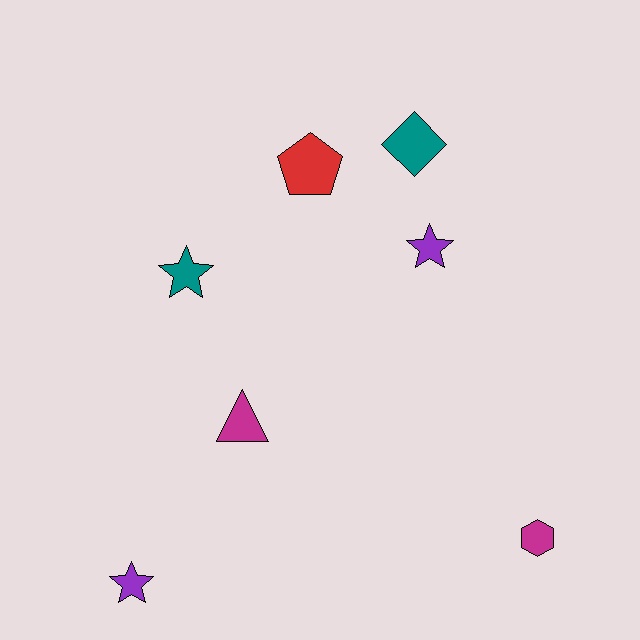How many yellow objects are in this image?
There are no yellow objects.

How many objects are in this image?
There are 7 objects.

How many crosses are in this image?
There are no crosses.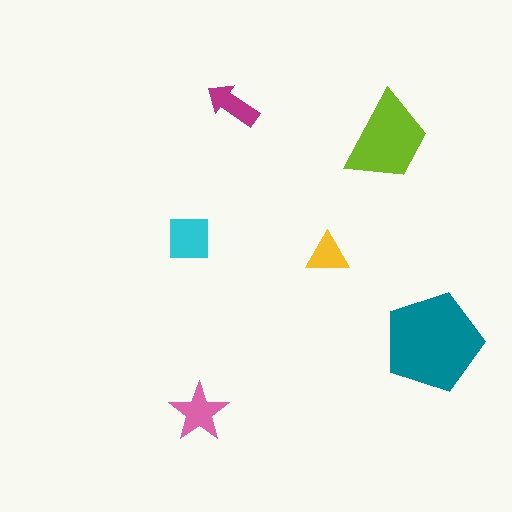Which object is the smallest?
The yellow triangle.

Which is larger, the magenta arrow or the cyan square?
The cyan square.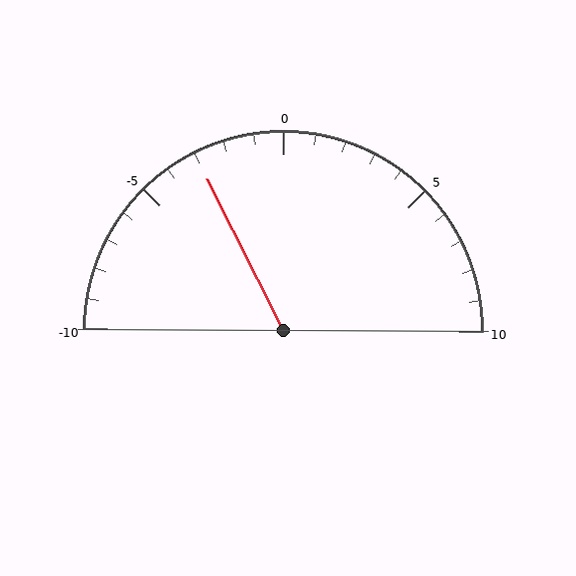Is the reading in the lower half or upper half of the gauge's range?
The reading is in the lower half of the range (-10 to 10).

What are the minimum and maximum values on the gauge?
The gauge ranges from -10 to 10.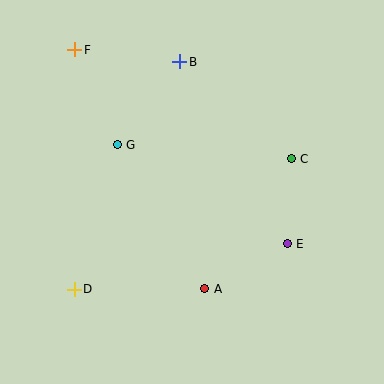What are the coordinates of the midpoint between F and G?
The midpoint between F and G is at (96, 97).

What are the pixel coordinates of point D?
Point D is at (74, 289).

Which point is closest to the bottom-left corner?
Point D is closest to the bottom-left corner.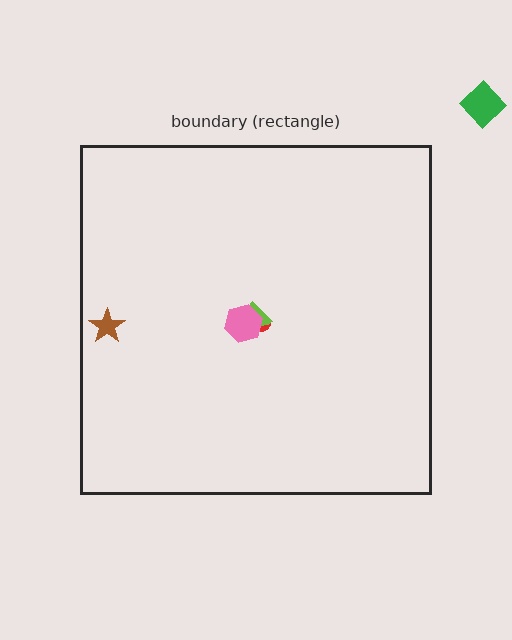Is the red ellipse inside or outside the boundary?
Inside.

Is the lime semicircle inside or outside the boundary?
Inside.